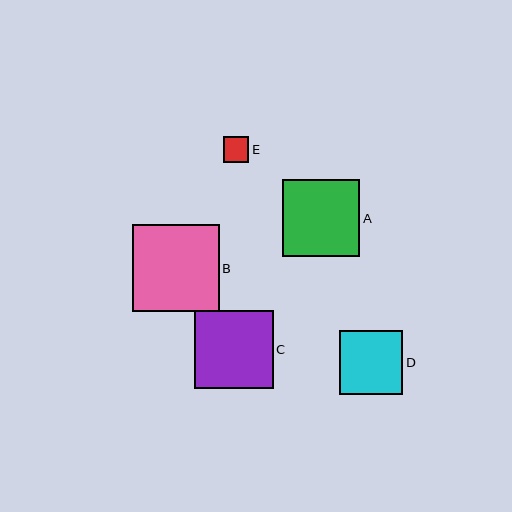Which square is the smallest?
Square E is the smallest with a size of approximately 25 pixels.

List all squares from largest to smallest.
From largest to smallest: B, C, A, D, E.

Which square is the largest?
Square B is the largest with a size of approximately 87 pixels.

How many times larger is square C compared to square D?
Square C is approximately 1.2 times the size of square D.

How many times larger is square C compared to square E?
Square C is approximately 3.1 times the size of square E.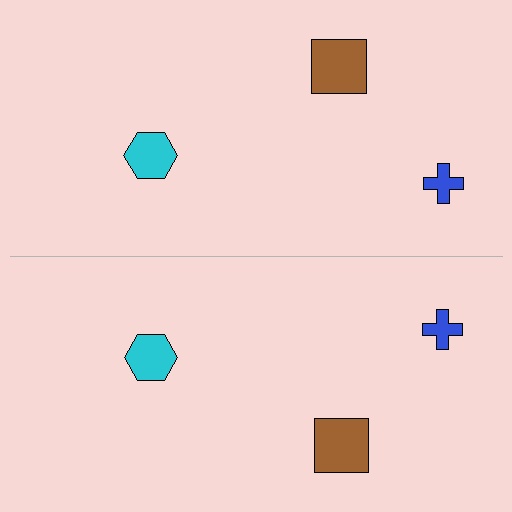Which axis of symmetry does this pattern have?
The pattern has a horizontal axis of symmetry running through the center of the image.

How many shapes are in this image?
There are 6 shapes in this image.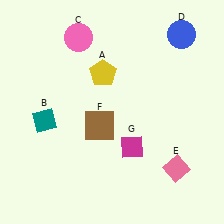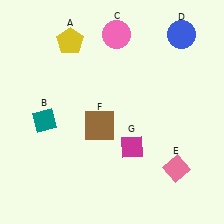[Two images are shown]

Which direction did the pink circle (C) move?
The pink circle (C) moved right.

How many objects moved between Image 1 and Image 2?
2 objects moved between the two images.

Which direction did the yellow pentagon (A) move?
The yellow pentagon (A) moved left.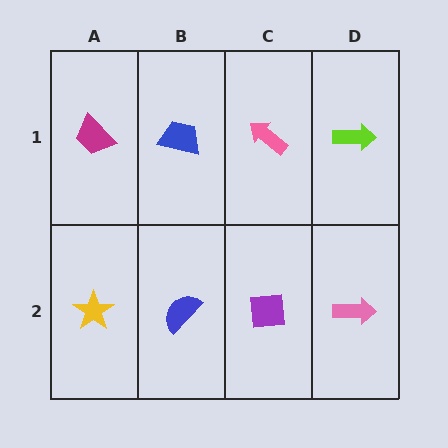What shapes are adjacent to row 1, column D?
A pink arrow (row 2, column D), a pink arrow (row 1, column C).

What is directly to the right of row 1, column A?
A blue trapezoid.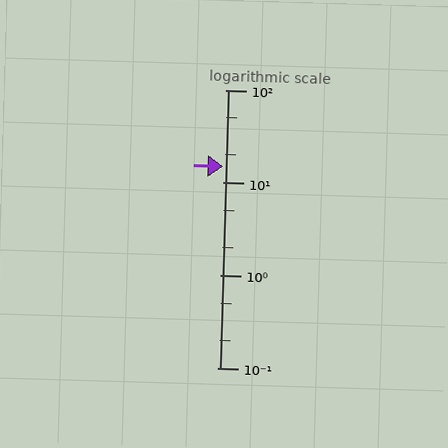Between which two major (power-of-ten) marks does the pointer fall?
The pointer is between 10 and 100.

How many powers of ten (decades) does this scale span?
The scale spans 3 decades, from 0.1 to 100.